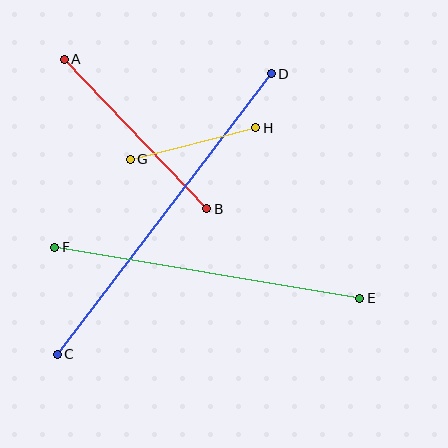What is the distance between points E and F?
The distance is approximately 309 pixels.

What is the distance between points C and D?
The distance is approximately 353 pixels.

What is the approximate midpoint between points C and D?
The midpoint is at approximately (164, 214) pixels.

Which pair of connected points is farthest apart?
Points C and D are farthest apart.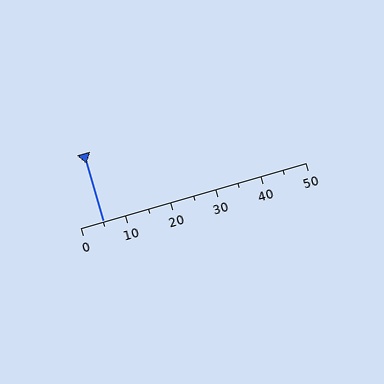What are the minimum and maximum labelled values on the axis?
The axis runs from 0 to 50.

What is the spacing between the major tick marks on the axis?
The major ticks are spaced 10 apart.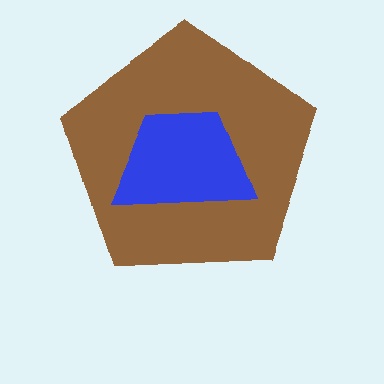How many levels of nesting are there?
2.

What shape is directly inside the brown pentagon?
The blue trapezoid.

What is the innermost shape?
The blue trapezoid.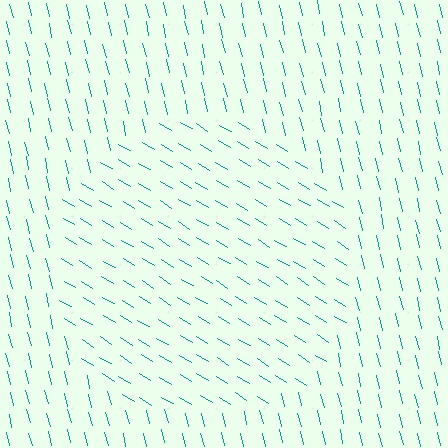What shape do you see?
I see a circle.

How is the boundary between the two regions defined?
The boundary is defined purely by a change in line orientation (approximately 45 degrees difference). All lines are the same color and thickness.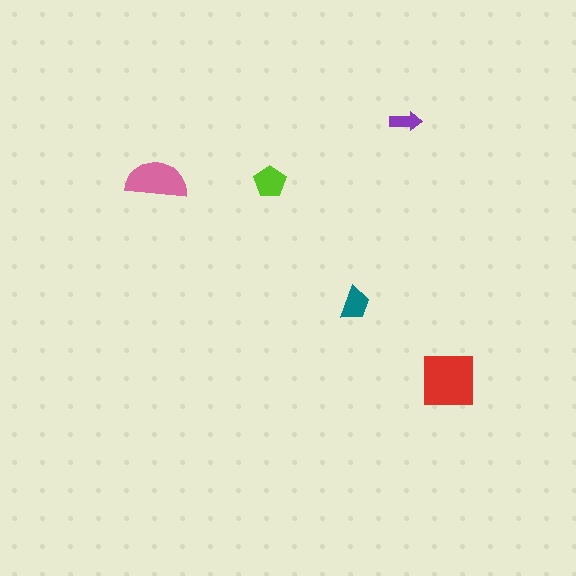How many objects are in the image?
There are 5 objects in the image.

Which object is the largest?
The red square.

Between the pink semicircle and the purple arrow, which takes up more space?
The pink semicircle.